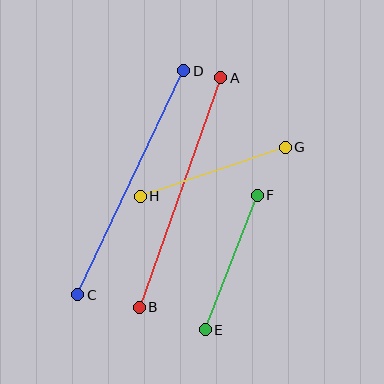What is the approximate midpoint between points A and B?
The midpoint is at approximately (180, 193) pixels.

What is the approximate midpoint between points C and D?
The midpoint is at approximately (131, 183) pixels.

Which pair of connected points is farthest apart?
Points C and D are farthest apart.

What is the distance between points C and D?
The distance is approximately 248 pixels.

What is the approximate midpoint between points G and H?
The midpoint is at approximately (213, 172) pixels.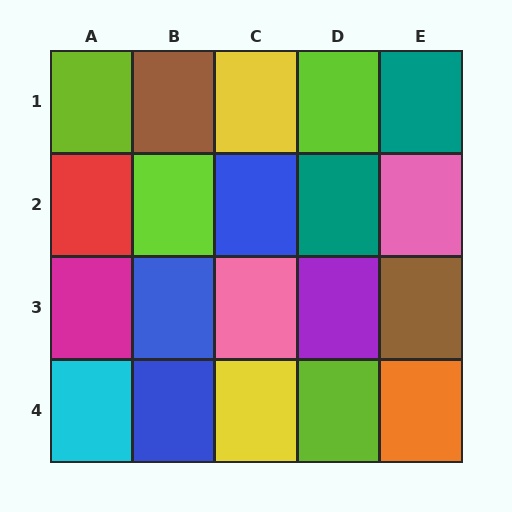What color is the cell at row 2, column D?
Teal.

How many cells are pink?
2 cells are pink.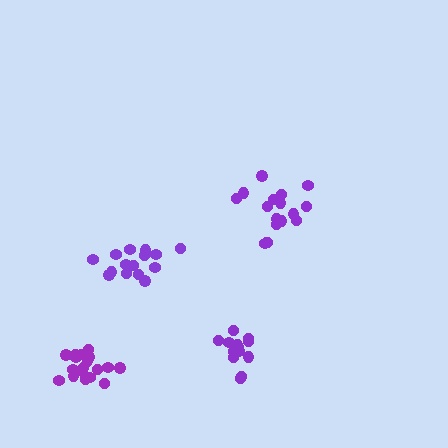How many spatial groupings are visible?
There are 4 spatial groupings.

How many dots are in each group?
Group 1: 18 dots, Group 2: 18 dots, Group 3: 13 dots, Group 4: 15 dots (64 total).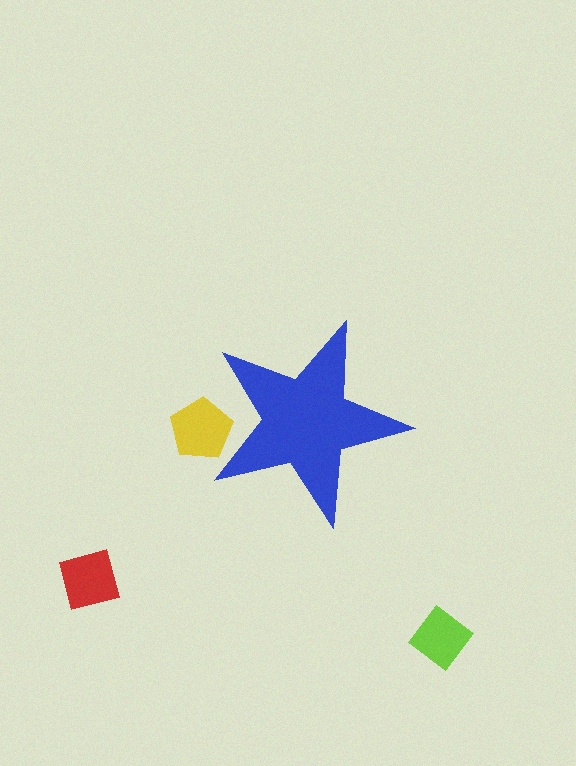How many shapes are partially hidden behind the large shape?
1 shape is partially hidden.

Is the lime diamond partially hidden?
No, the lime diamond is fully visible.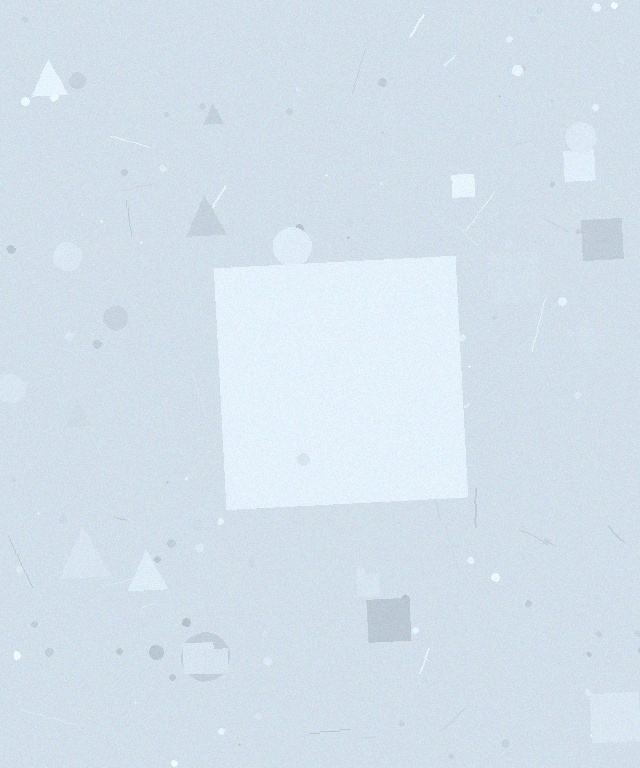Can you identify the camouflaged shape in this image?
The camouflaged shape is a square.